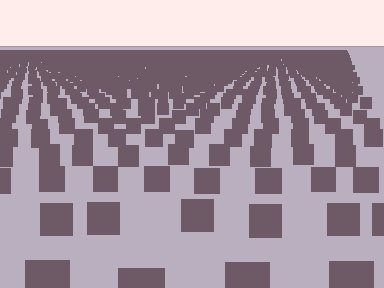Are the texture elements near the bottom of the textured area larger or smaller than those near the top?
Larger. Near the bottom, elements are closer to the viewer and appear at a bigger on-screen size.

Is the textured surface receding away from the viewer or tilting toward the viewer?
The surface is receding away from the viewer. Texture elements get smaller and denser toward the top.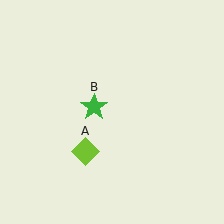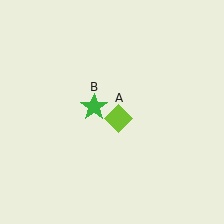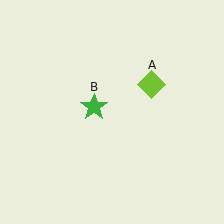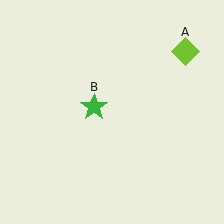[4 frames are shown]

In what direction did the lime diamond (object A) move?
The lime diamond (object A) moved up and to the right.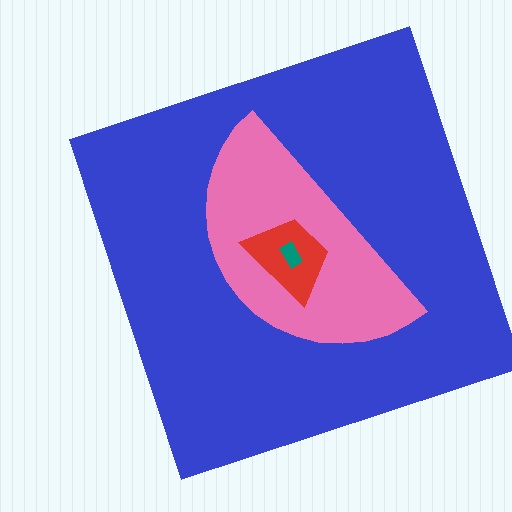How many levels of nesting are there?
4.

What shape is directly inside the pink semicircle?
The red trapezoid.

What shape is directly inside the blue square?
The pink semicircle.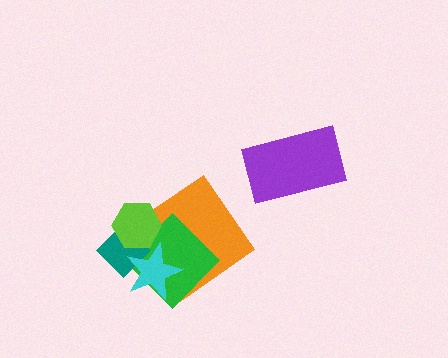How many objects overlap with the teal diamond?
3 objects overlap with the teal diamond.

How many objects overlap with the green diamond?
4 objects overlap with the green diamond.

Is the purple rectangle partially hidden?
No, no other shape covers it.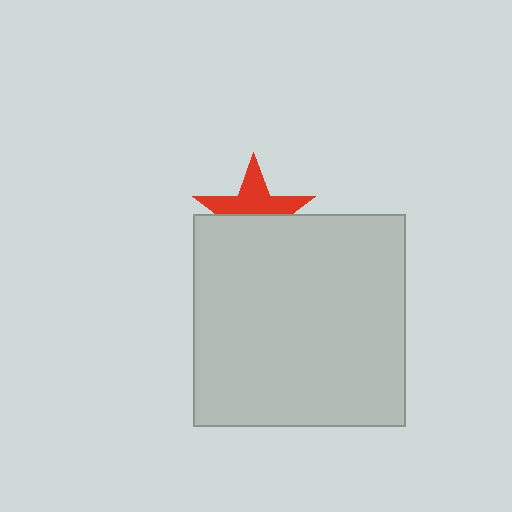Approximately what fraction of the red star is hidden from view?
Roughly 50% of the red star is hidden behind the light gray square.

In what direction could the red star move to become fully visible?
The red star could move up. That would shift it out from behind the light gray square entirely.